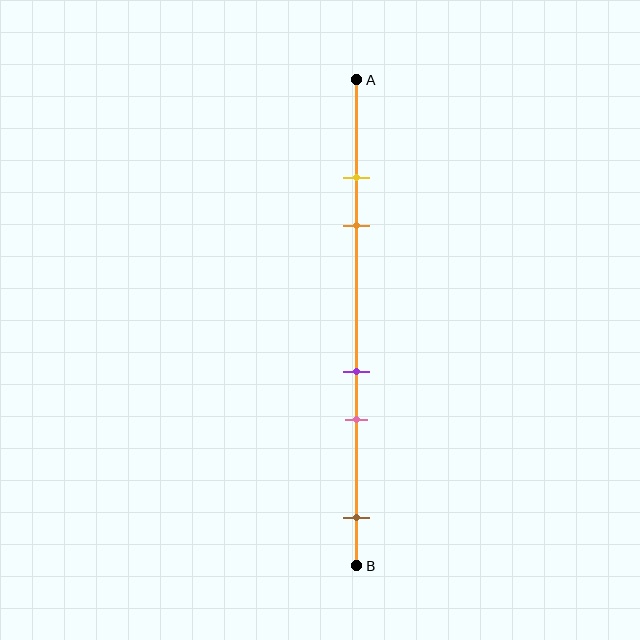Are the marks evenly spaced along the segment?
No, the marks are not evenly spaced.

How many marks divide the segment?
There are 5 marks dividing the segment.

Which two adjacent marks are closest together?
The yellow and orange marks are the closest adjacent pair.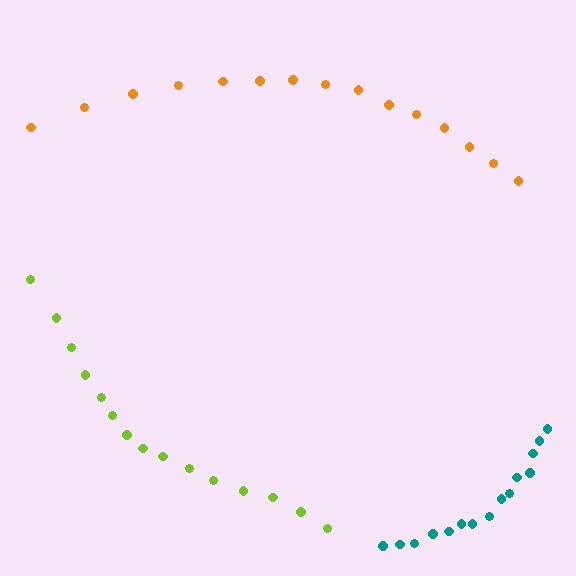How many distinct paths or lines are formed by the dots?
There are 3 distinct paths.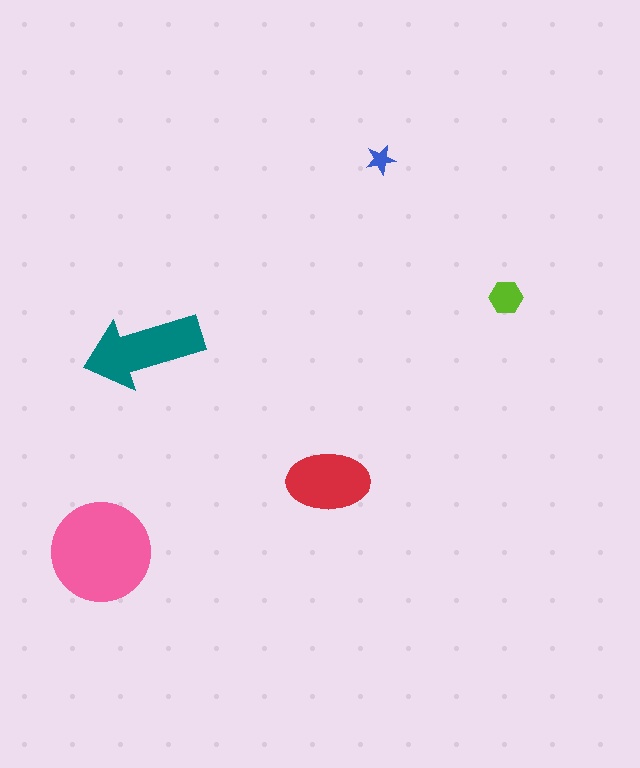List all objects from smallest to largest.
The blue star, the lime hexagon, the red ellipse, the teal arrow, the pink circle.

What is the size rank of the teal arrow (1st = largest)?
2nd.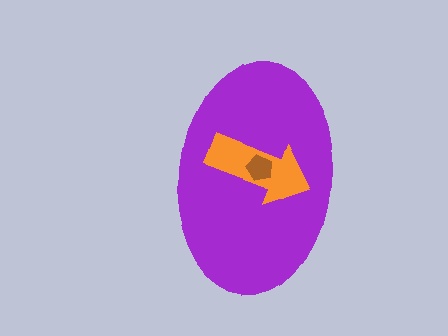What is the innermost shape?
The brown pentagon.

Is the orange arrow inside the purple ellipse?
Yes.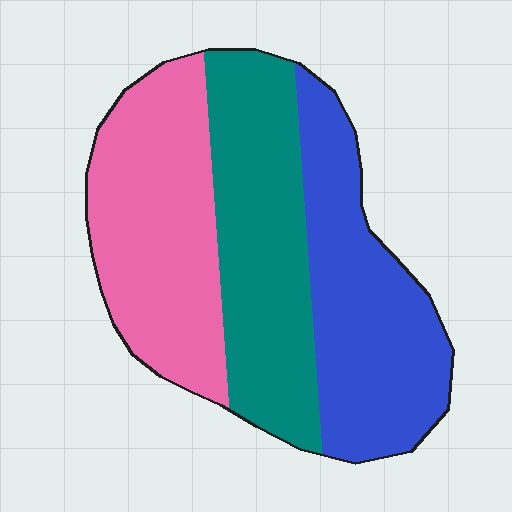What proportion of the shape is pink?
Pink takes up between a third and a half of the shape.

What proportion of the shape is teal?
Teal covers roughly 35% of the shape.